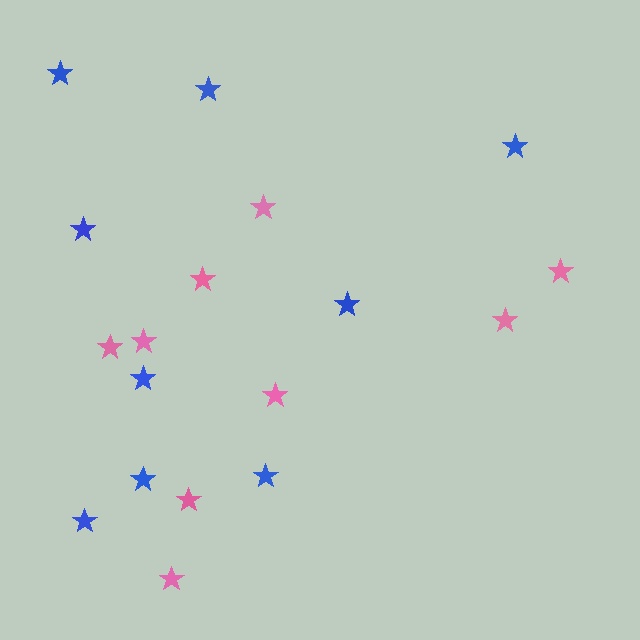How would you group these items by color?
There are 2 groups: one group of blue stars (9) and one group of pink stars (9).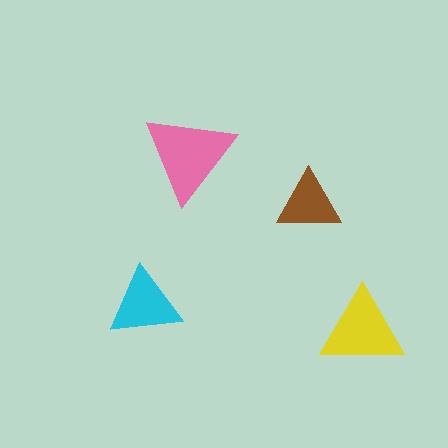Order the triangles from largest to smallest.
the pink one, the yellow one, the cyan one, the brown one.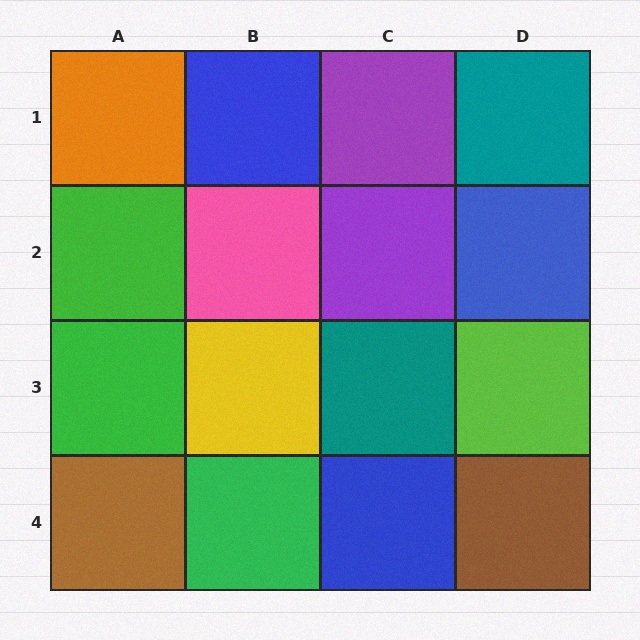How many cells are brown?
2 cells are brown.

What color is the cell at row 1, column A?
Orange.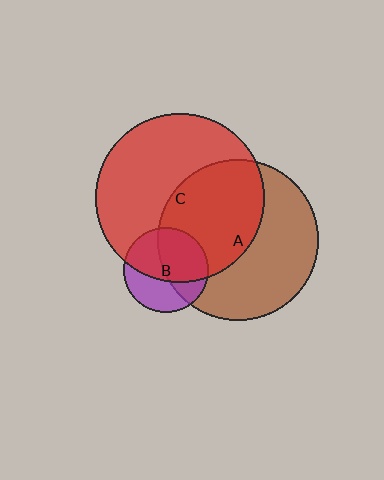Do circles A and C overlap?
Yes.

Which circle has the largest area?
Circle C (red).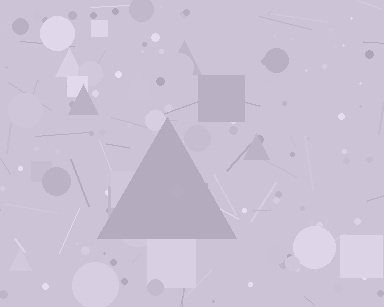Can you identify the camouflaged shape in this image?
The camouflaged shape is a triangle.